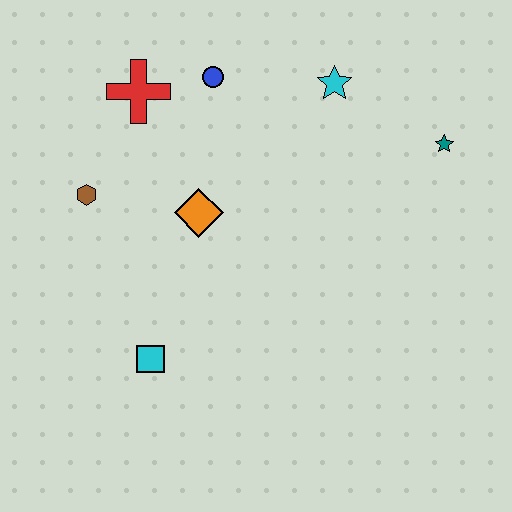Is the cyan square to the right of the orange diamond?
No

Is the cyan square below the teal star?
Yes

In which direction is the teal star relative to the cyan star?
The teal star is to the right of the cyan star.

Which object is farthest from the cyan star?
The cyan square is farthest from the cyan star.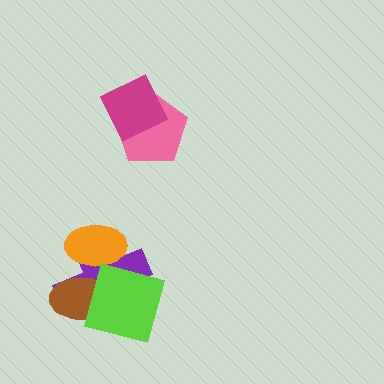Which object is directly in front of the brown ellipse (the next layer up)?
The orange ellipse is directly in front of the brown ellipse.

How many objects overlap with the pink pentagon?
1 object overlaps with the pink pentagon.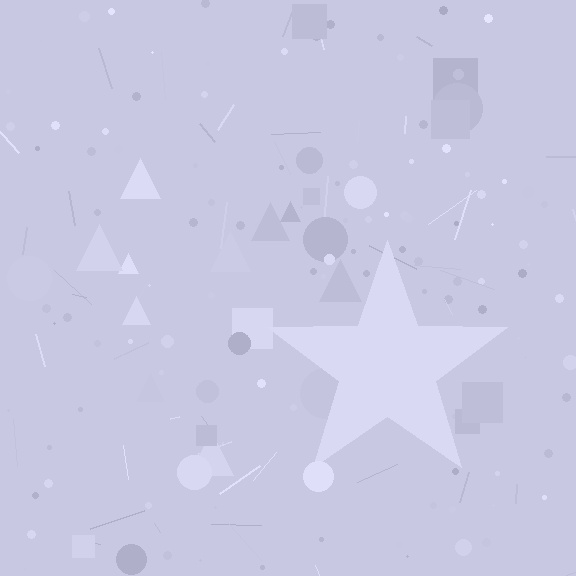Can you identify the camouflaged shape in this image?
The camouflaged shape is a star.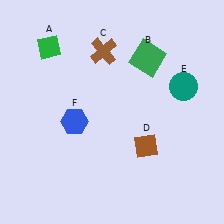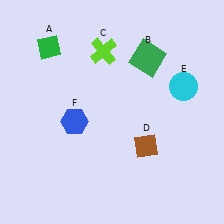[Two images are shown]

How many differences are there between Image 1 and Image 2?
There are 2 differences between the two images.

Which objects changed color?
C changed from brown to lime. E changed from teal to cyan.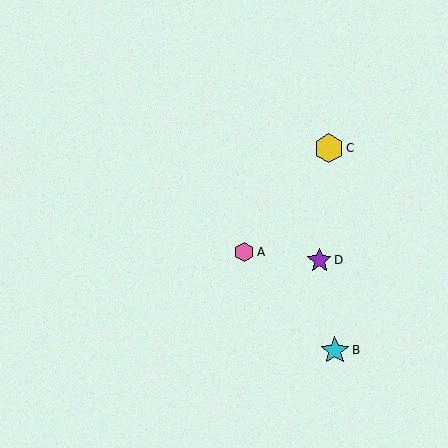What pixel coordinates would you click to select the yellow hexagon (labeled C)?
Click at (329, 148) to select the yellow hexagon C.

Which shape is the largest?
The yellow hexagon (labeled C) is the largest.